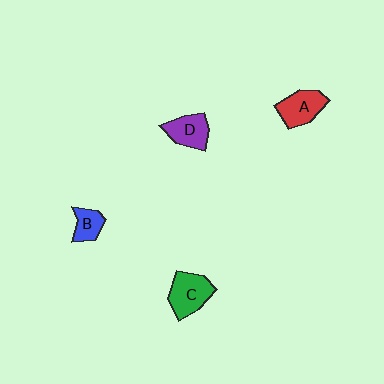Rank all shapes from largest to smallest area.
From largest to smallest: C (green), A (red), D (purple), B (blue).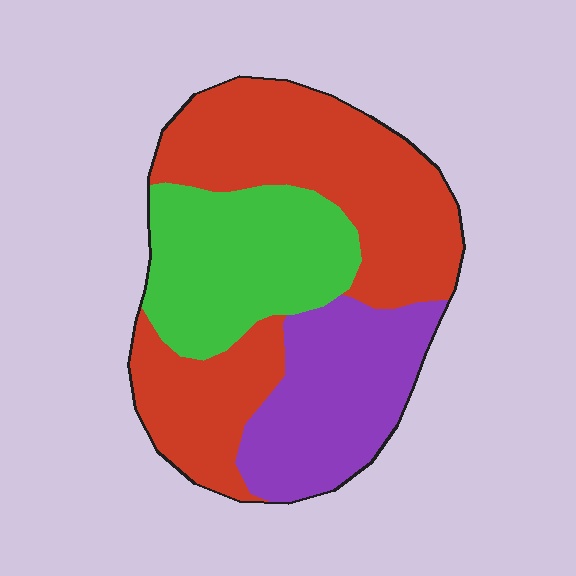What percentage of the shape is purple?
Purple covers about 25% of the shape.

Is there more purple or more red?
Red.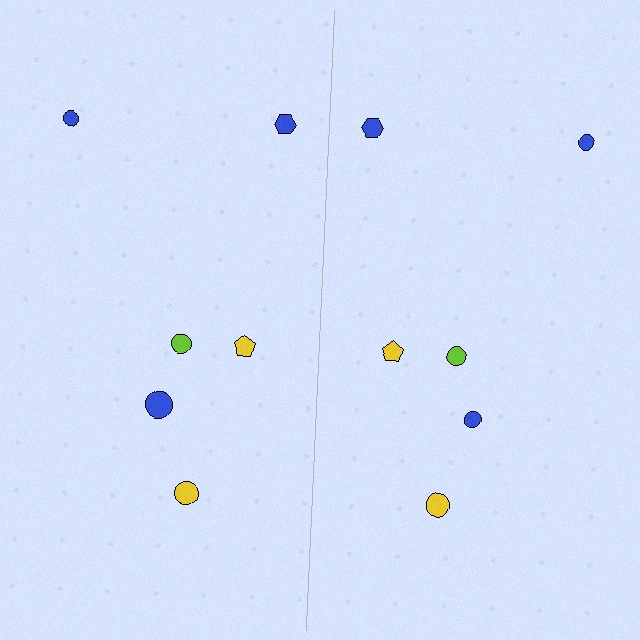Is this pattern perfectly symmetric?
No, the pattern is not perfectly symmetric. The blue circle on the right side has a different size than its mirror counterpart.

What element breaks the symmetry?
The blue circle on the right side has a different size than its mirror counterpart.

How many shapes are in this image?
There are 12 shapes in this image.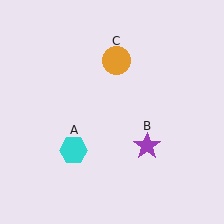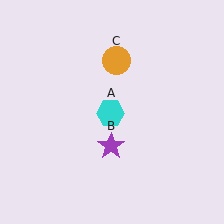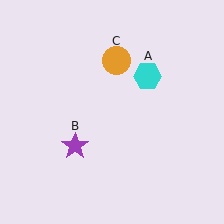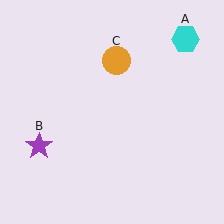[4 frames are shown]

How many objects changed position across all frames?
2 objects changed position: cyan hexagon (object A), purple star (object B).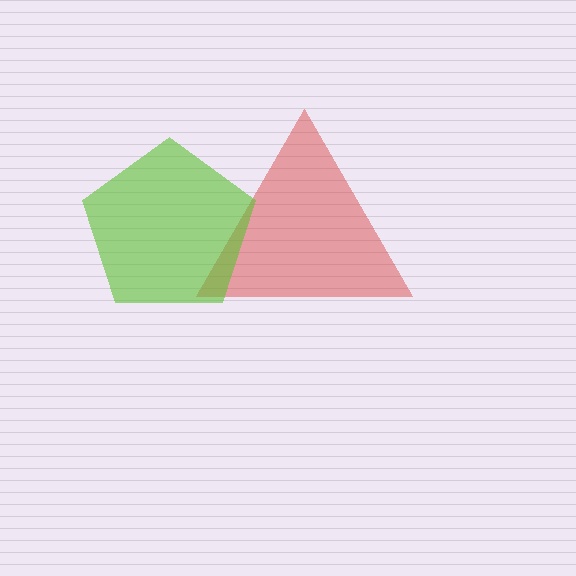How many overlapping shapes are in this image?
There are 2 overlapping shapes in the image.